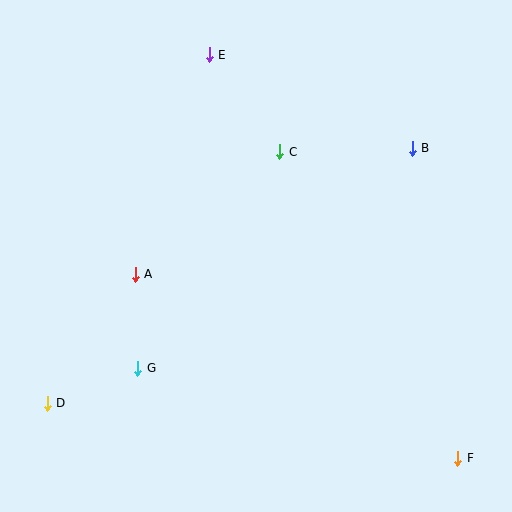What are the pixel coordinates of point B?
Point B is at (412, 148).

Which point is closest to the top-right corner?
Point B is closest to the top-right corner.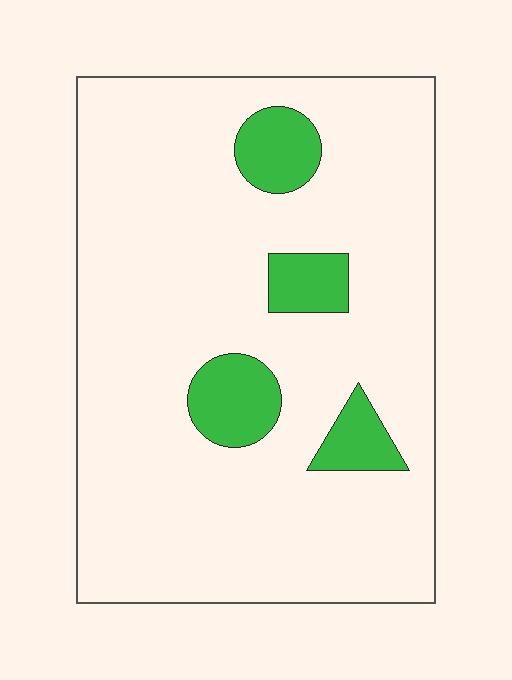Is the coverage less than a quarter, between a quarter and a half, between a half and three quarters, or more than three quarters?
Less than a quarter.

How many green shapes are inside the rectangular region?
4.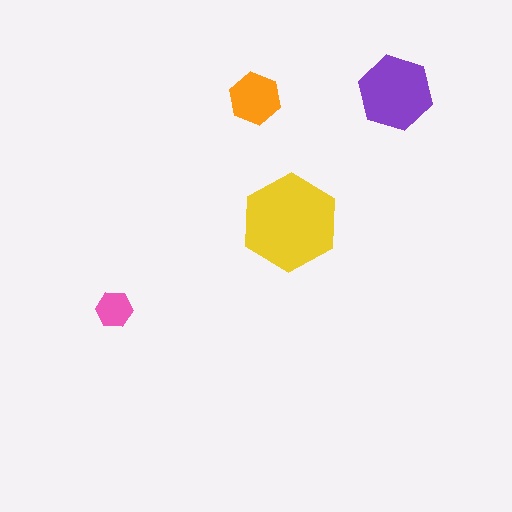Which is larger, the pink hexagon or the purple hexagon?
The purple one.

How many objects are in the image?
There are 4 objects in the image.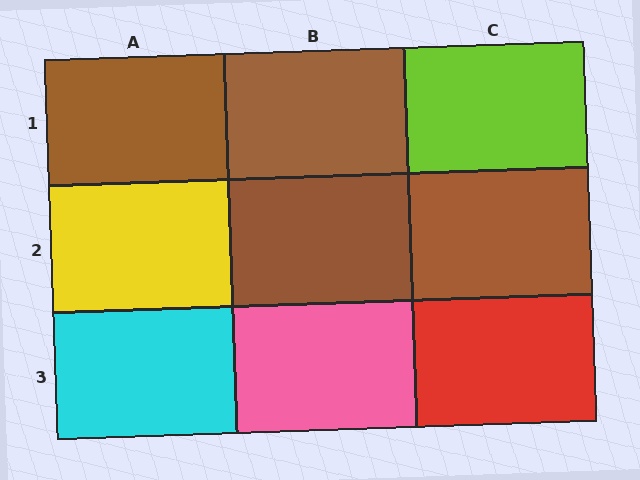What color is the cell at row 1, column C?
Lime.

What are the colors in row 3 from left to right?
Cyan, pink, red.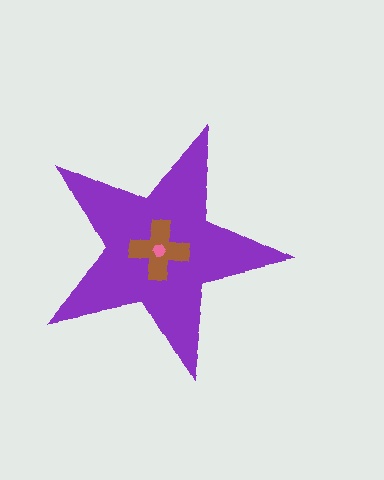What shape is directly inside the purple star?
The brown cross.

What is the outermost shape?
The purple star.